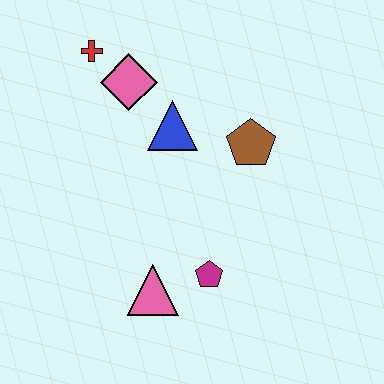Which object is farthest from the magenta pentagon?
The red cross is farthest from the magenta pentagon.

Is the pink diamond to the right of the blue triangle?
No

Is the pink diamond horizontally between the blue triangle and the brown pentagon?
No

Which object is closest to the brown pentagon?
The blue triangle is closest to the brown pentagon.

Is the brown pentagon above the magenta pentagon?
Yes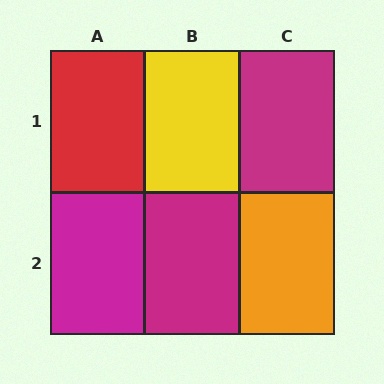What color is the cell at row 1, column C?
Magenta.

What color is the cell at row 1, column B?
Yellow.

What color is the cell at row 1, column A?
Red.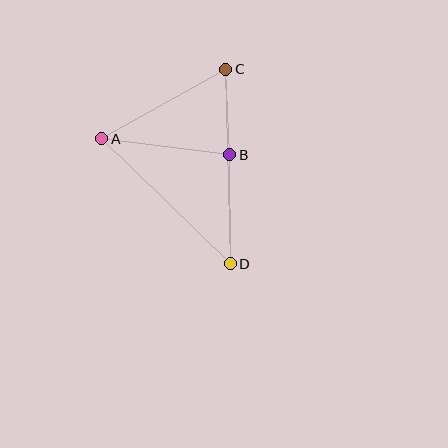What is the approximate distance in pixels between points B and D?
The distance between B and D is approximately 109 pixels.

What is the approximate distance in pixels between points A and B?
The distance between A and B is approximately 129 pixels.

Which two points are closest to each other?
Points B and C are closest to each other.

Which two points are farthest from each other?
Points C and D are farthest from each other.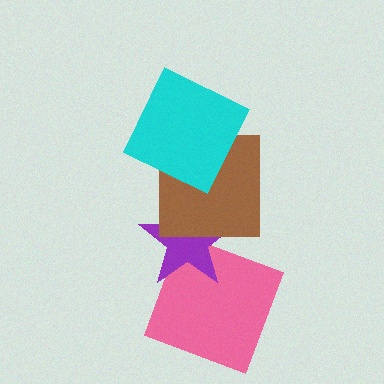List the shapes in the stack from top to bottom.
From top to bottom: the cyan square, the brown square, the purple star, the pink square.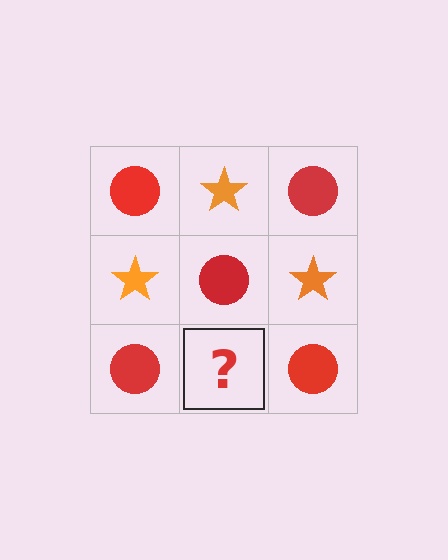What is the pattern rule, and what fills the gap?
The rule is that it alternates red circle and orange star in a checkerboard pattern. The gap should be filled with an orange star.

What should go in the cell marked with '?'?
The missing cell should contain an orange star.